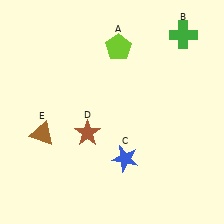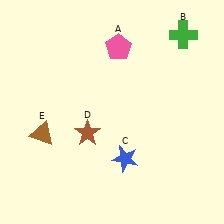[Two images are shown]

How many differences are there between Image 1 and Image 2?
There is 1 difference between the two images.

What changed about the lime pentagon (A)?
In Image 1, A is lime. In Image 2, it changed to pink.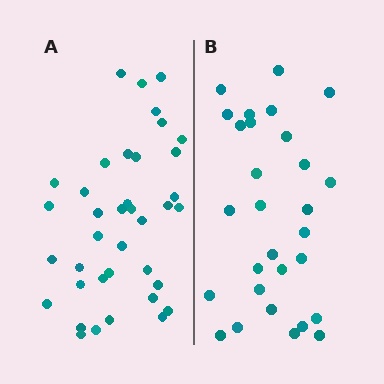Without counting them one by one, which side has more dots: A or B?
Region A (the left region) has more dots.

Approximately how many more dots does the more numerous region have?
Region A has roughly 8 or so more dots than region B.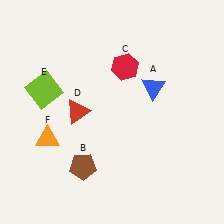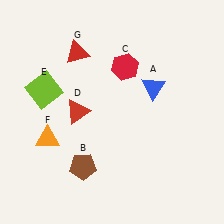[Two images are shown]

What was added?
A red triangle (G) was added in Image 2.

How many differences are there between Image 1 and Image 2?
There is 1 difference between the two images.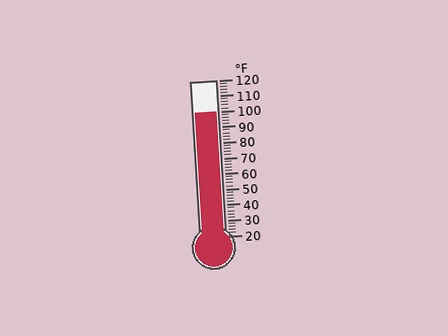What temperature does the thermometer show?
The thermometer shows approximately 100°F.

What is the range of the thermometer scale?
The thermometer scale ranges from 20°F to 120°F.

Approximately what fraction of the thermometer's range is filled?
The thermometer is filled to approximately 80% of its range.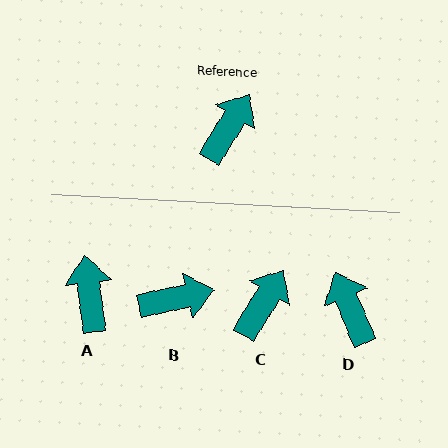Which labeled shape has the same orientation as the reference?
C.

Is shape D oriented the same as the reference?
No, it is off by about 55 degrees.